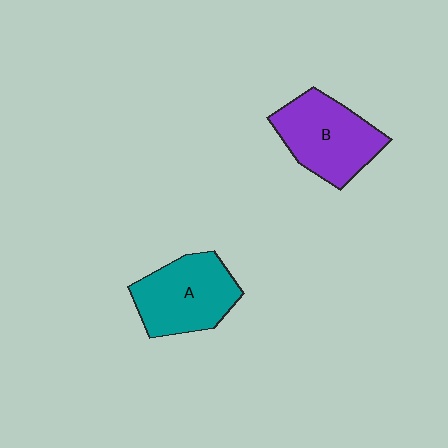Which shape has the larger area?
Shape B (purple).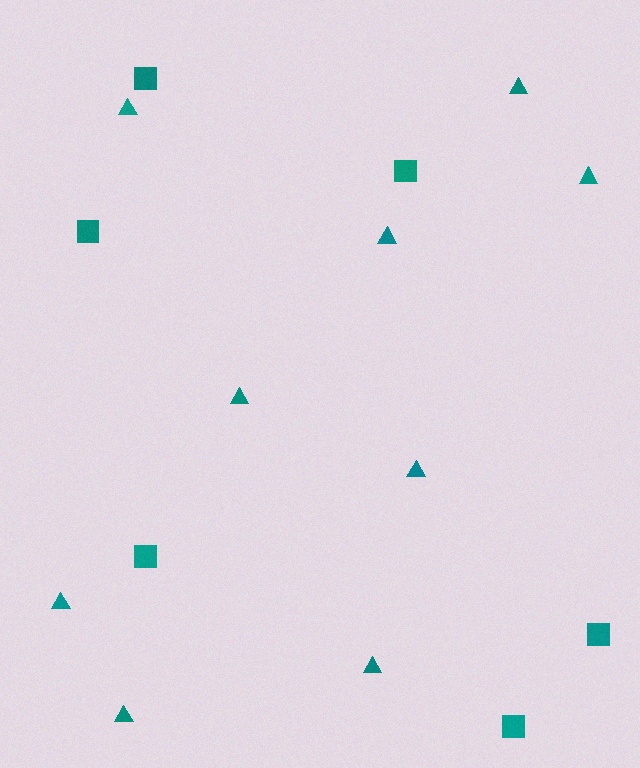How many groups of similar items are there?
There are 2 groups: one group of squares (6) and one group of triangles (9).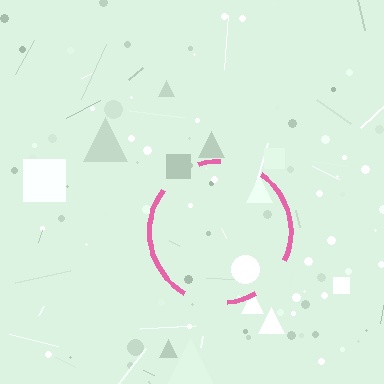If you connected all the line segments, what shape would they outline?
They would outline a circle.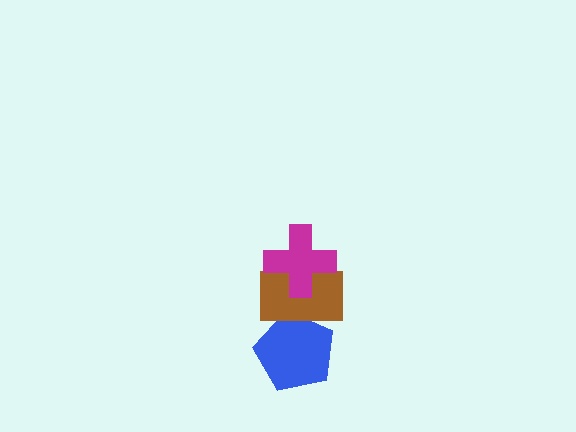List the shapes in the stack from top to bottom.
From top to bottom: the magenta cross, the brown rectangle, the blue pentagon.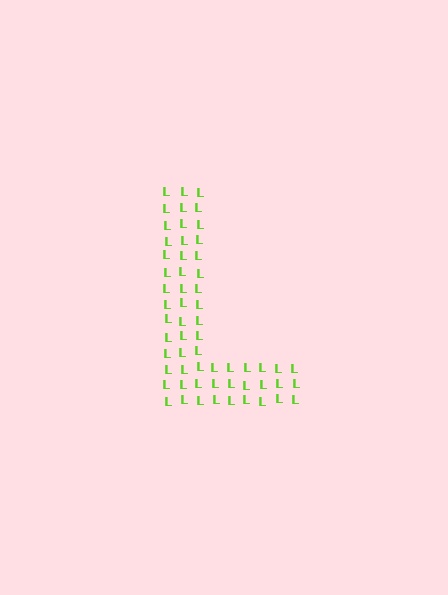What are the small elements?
The small elements are letter L's.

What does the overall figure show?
The overall figure shows the letter L.